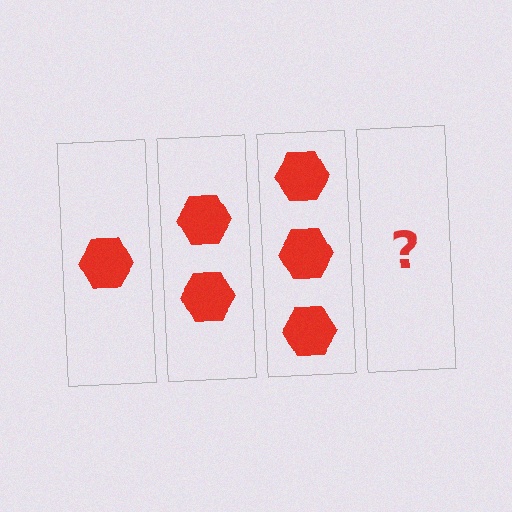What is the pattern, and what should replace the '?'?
The pattern is that each step adds one more hexagon. The '?' should be 4 hexagons.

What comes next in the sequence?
The next element should be 4 hexagons.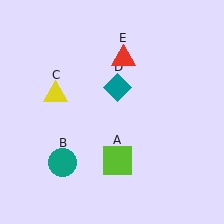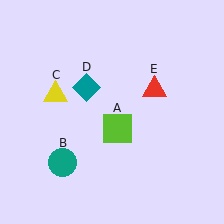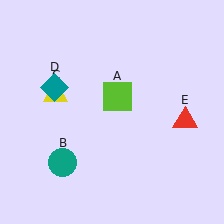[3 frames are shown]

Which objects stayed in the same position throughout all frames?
Teal circle (object B) and yellow triangle (object C) remained stationary.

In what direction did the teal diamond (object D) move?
The teal diamond (object D) moved left.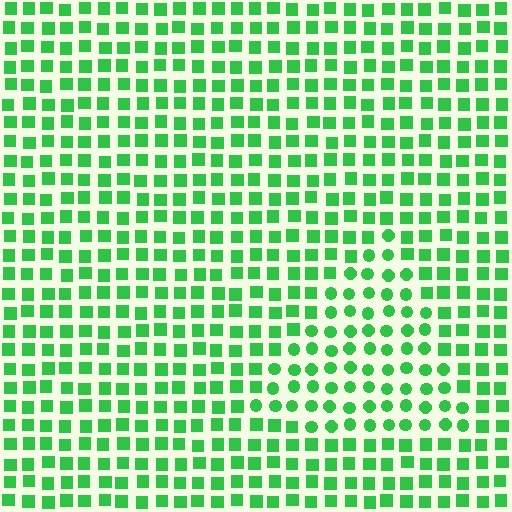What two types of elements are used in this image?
The image uses circles inside the triangle region and squares outside it.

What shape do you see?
I see a triangle.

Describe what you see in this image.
The image is filled with small green elements arranged in a uniform grid. A triangle-shaped region contains circles, while the surrounding area contains squares. The boundary is defined purely by the change in element shape.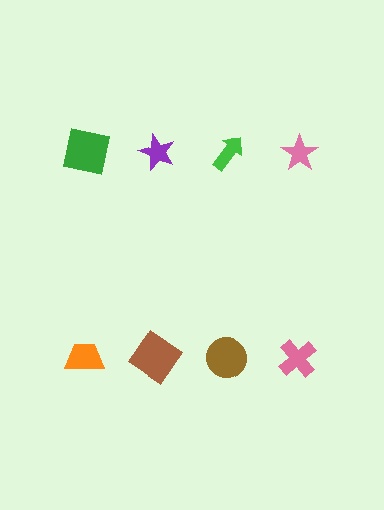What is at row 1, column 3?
A green arrow.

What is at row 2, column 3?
A brown circle.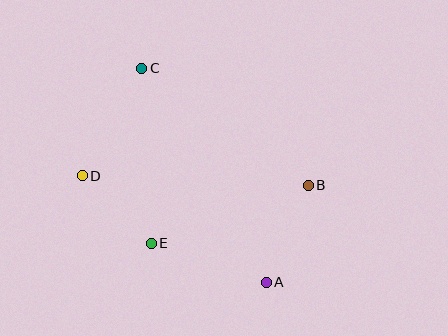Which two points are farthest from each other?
Points A and C are farthest from each other.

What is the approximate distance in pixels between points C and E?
The distance between C and E is approximately 175 pixels.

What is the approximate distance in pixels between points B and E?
The distance between B and E is approximately 167 pixels.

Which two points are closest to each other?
Points D and E are closest to each other.